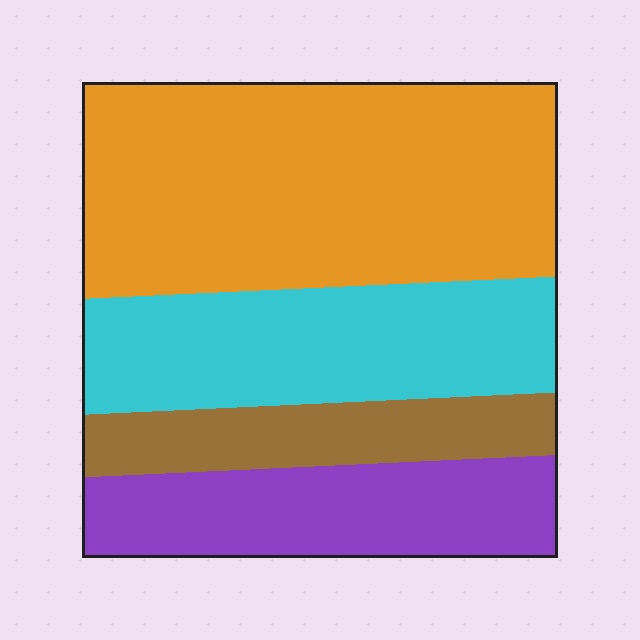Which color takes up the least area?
Brown, at roughly 15%.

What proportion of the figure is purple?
Purple covers 19% of the figure.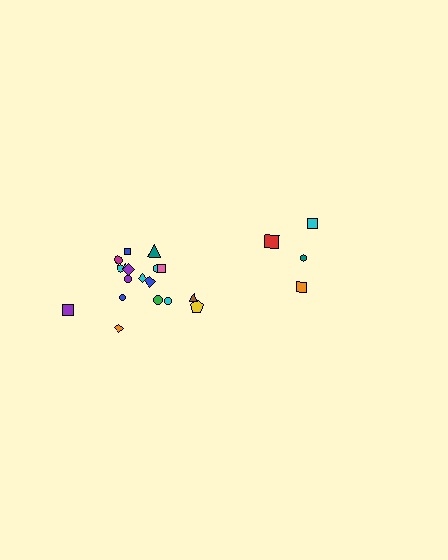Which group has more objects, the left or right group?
The left group.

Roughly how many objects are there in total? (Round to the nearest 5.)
Roughly 20 objects in total.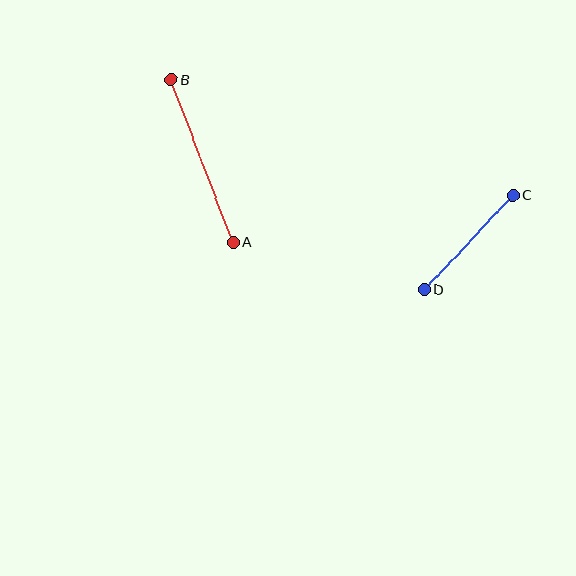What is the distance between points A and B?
The distance is approximately 174 pixels.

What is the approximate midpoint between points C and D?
The midpoint is at approximately (469, 242) pixels.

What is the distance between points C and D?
The distance is approximately 130 pixels.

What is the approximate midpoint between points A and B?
The midpoint is at approximately (202, 161) pixels.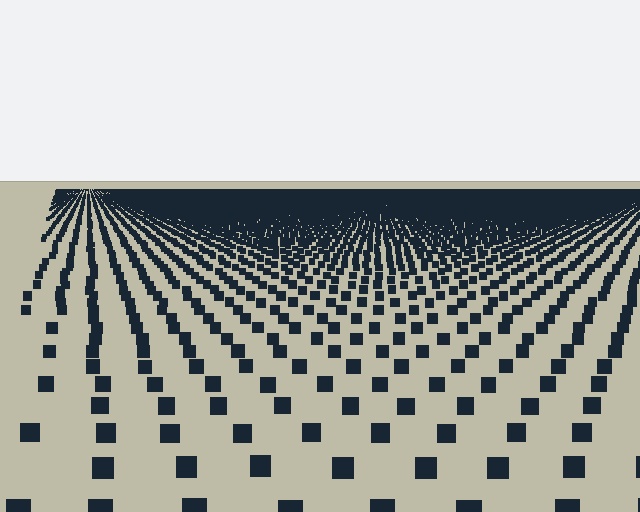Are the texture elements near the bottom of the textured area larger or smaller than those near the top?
Larger. Near the bottom, elements are closer to the viewer and appear at a bigger on-screen size.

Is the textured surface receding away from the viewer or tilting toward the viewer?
The surface is receding away from the viewer. Texture elements get smaller and denser toward the top.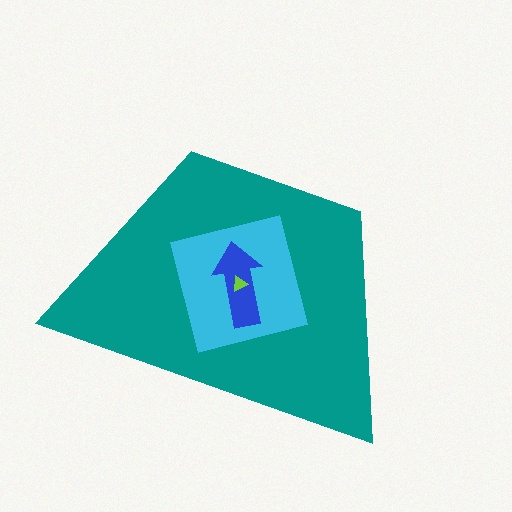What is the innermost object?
The lime triangle.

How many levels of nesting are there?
4.